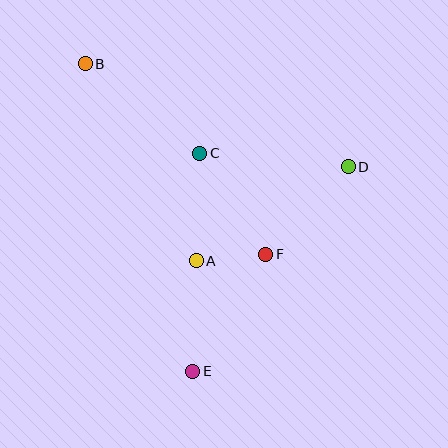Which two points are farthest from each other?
Points B and E are farthest from each other.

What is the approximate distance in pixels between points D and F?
The distance between D and F is approximately 120 pixels.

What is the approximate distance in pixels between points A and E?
The distance between A and E is approximately 110 pixels.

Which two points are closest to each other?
Points A and F are closest to each other.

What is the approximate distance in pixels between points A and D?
The distance between A and D is approximately 179 pixels.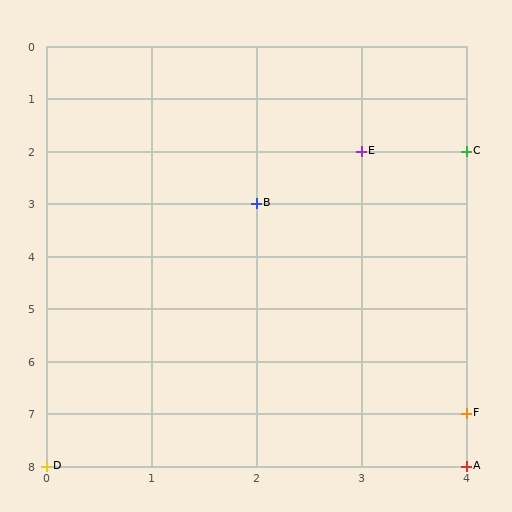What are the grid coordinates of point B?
Point B is at grid coordinates (2, 3).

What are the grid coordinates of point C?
Point C is at grid coordinates (4, 2).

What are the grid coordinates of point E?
Point E is at grid coordinates (3, 2).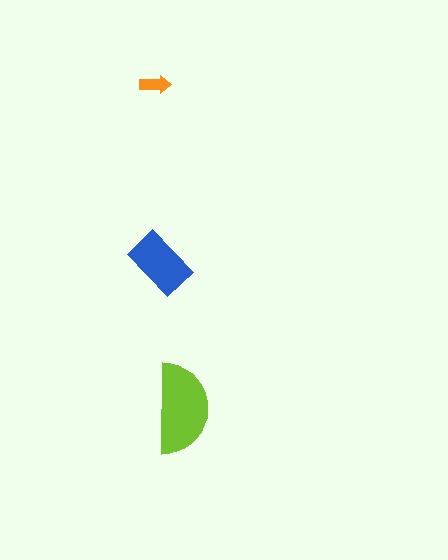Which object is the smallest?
The orange arrow.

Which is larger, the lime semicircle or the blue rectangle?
The lime semicircle.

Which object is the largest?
The lime semicircle.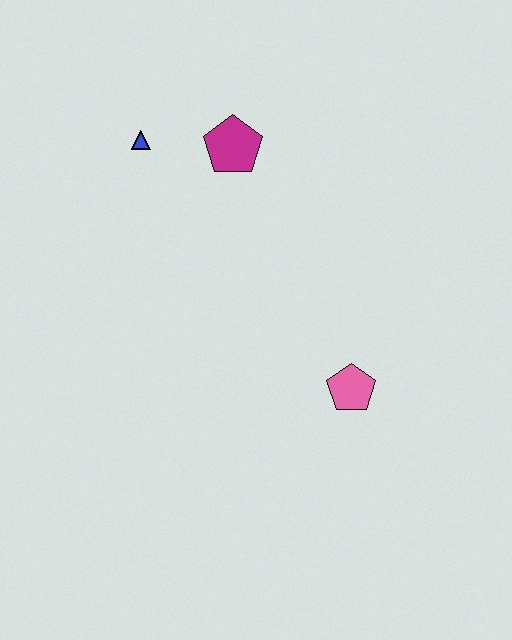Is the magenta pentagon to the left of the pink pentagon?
Yes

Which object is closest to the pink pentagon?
The magenta pentagon is closest to the pink pentagon.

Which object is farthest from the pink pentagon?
The blue triangle is farthest from the pink pentagon.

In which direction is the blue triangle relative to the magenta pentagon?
The blue triangle is to the left of the magenta pentagon.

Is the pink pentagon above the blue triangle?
No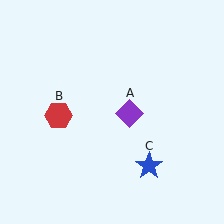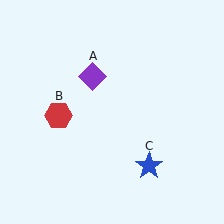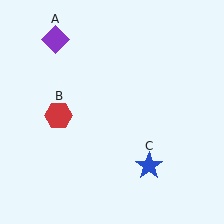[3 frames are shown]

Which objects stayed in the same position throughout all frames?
Red hexagon (object B) and blue star (object C) remained stationary.